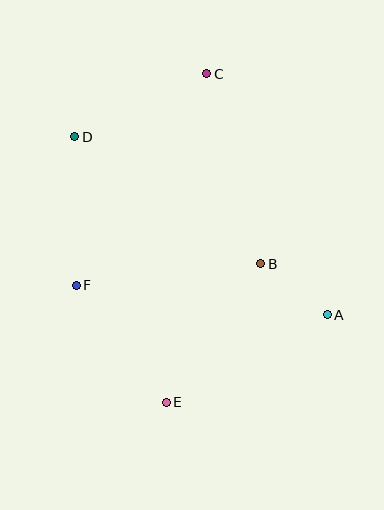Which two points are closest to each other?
Points A and B are closest to each other.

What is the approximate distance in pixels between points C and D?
The distance between C and D is approximately 146 pixels.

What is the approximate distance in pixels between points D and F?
The distance between D and F is approximately 148 pixels.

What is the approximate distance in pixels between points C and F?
The distance between C and F is approximately 248 pixels.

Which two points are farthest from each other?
Points C and E are farthest from each other.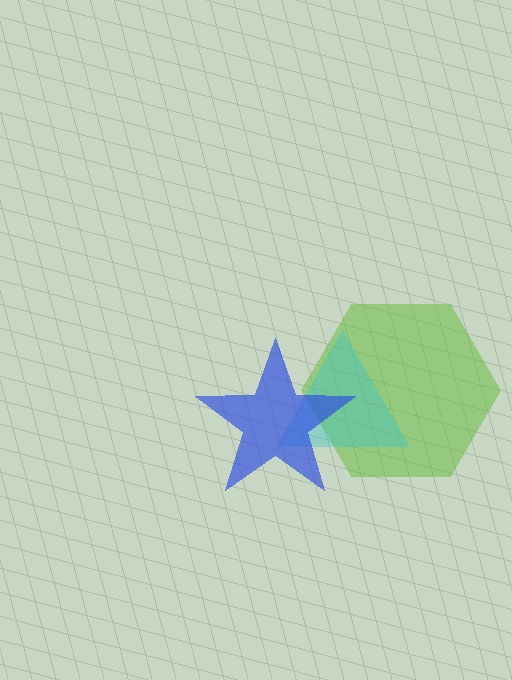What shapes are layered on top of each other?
The layered shapes are: a lime hexagon, a cyan triangle, a blue star.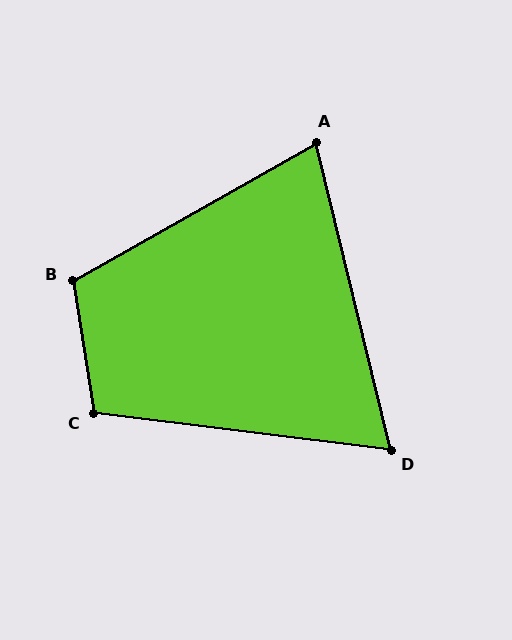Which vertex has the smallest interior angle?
D, at approximately 69 degrees.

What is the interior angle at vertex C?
Approximately 106 degrees (obtuse).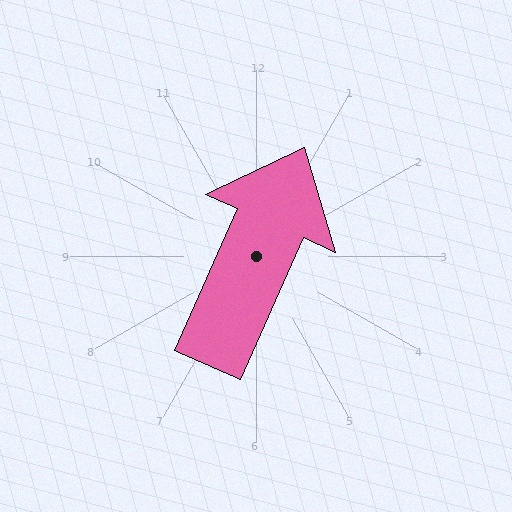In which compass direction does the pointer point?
Northeast.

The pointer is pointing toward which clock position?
Roughly 1 o'clock.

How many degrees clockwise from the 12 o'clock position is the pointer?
Approximately 24 degrees.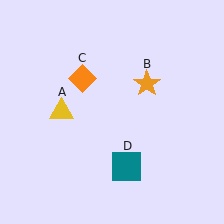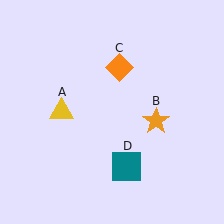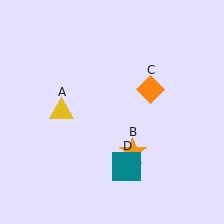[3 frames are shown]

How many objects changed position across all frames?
2 objects changed position: orange star (object B), orange diamond (object C).